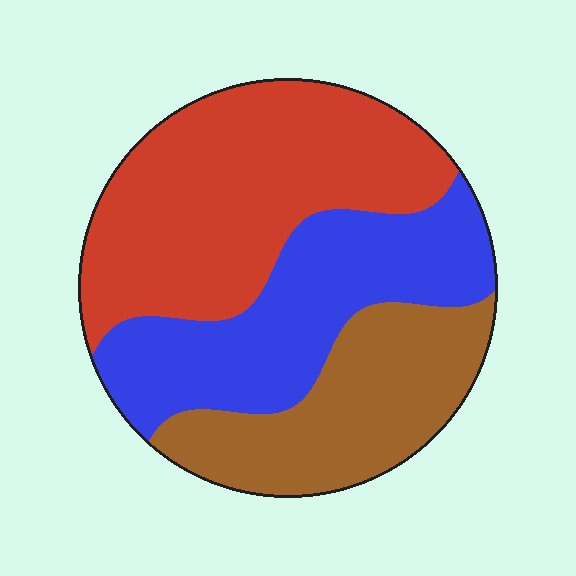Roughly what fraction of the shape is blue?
Blue covers roughly 30% of the shape.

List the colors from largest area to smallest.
From largest to smallest: red, blue, brown.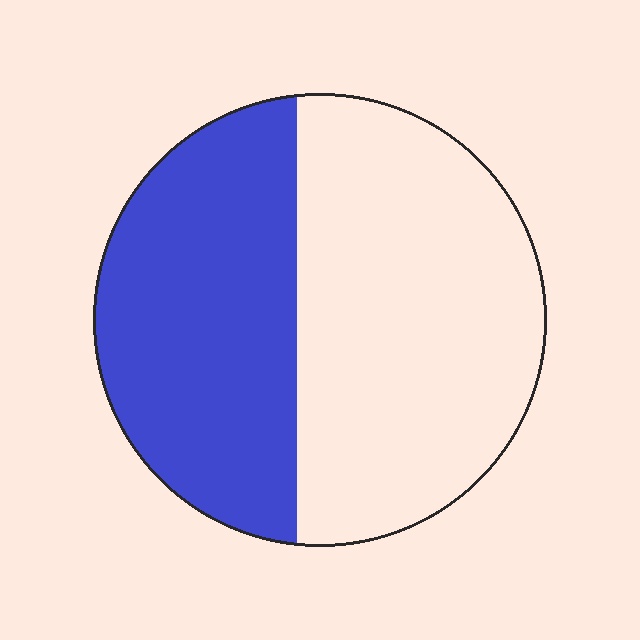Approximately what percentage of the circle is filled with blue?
Approximately 45%.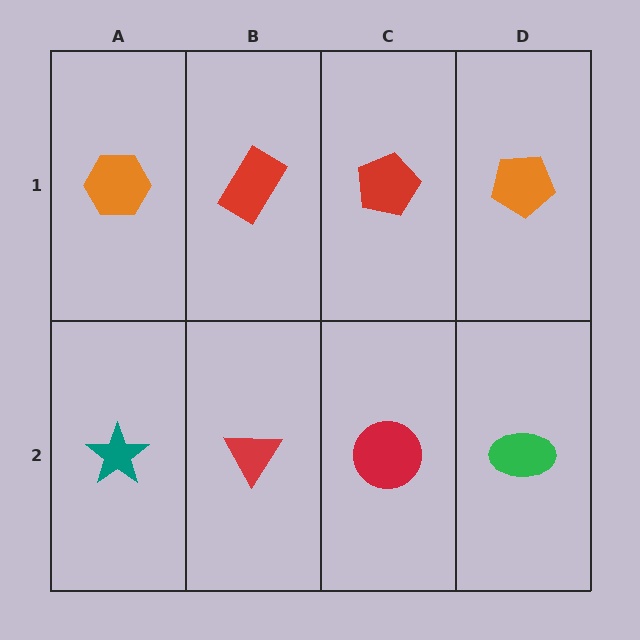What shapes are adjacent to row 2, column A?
An orange hexagon (row 1, column A), a red triangle (row 2, column B).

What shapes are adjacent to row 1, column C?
A red circle (row 2, column C), a red rectangle (row 1, column B), an orange pentagon (row 1, column D).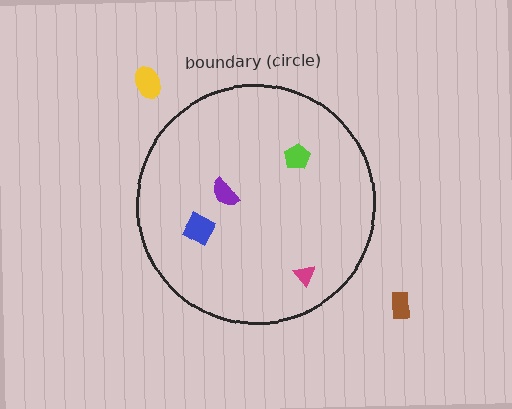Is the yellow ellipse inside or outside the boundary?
Outside.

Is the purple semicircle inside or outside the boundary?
Inside.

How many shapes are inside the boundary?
4 inside, 2 outside.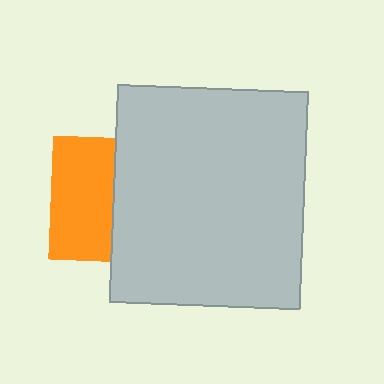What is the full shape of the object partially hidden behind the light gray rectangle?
The partially hidden object is an orange square.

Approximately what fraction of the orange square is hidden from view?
Roughly 50% of the orange square is hidden behind the light gray rectangle.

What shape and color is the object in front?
The object in front is a light gray rectangle.